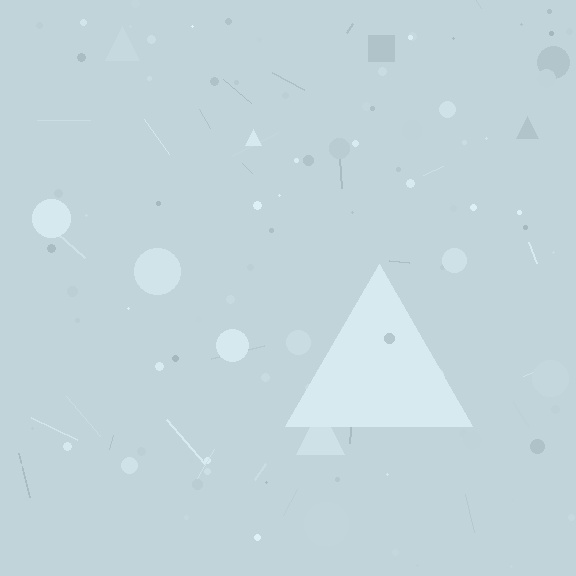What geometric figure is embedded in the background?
A triangle is embedded in the background.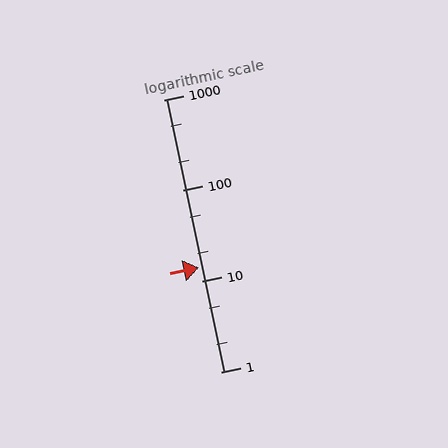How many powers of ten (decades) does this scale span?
The scale spans 3 decades, from 1 to 1000.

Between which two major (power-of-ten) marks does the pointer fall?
The pointer is between 10 and 100.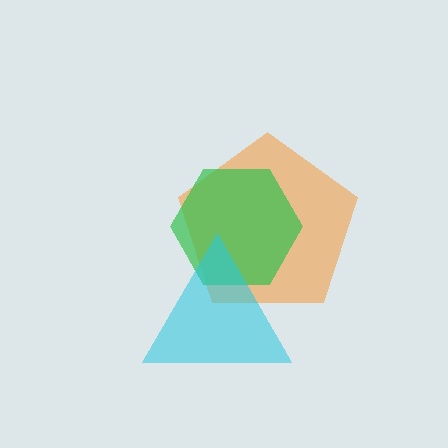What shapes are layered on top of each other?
The layered shapes are: an orange pentagon, a green hexagon, a cyan triangle.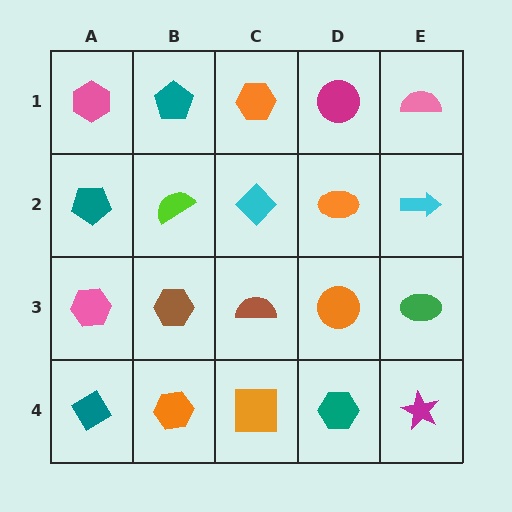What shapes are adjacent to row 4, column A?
A pink hexagon (row 3, column A), an orange hexagon (row 4, column B).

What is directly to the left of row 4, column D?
An orange square.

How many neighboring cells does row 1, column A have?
2.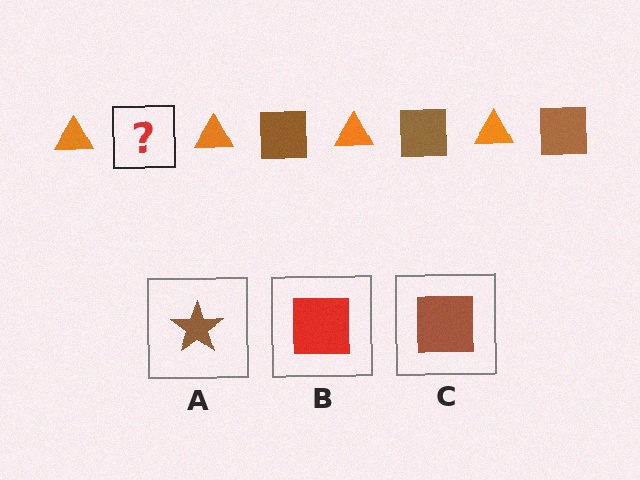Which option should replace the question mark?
Option C.